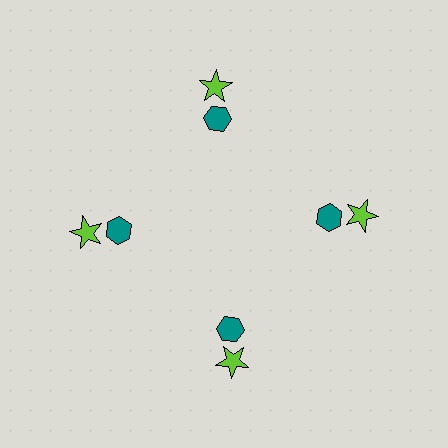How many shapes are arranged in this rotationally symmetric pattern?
There are 8 shapes, arranged in 4 groups of 2.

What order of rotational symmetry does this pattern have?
This pattern has 4-fold rotational symmetry.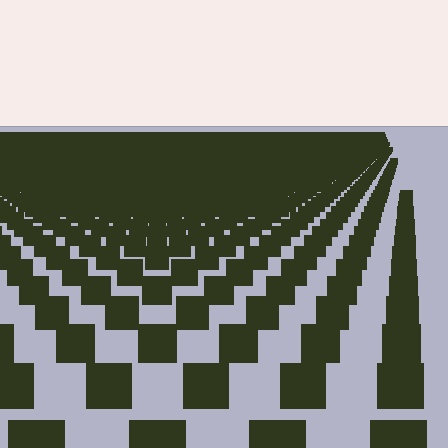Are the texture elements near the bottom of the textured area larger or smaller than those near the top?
Larger. Near the bottom, elements are closer to the viewer and appear at a bigger on-screen size.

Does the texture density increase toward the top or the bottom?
Density increases toward the top.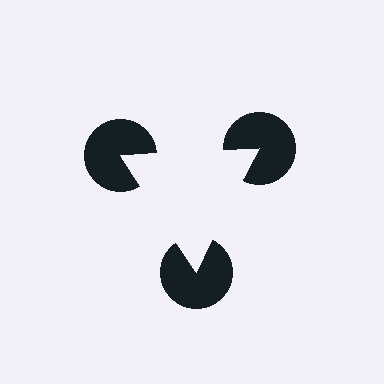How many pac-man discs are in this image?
There are 3 — one at each vertex of the illusory triangle.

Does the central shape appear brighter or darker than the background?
It typically appears slightly brighter than the background, even though no actual brightness change is drawn.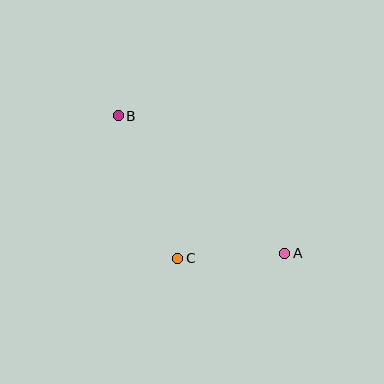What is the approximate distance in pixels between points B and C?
The distance between B and C is approximately 154 pixels.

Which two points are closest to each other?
Points A and C are closest to each other.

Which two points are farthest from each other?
Points A and B are farthest from each other.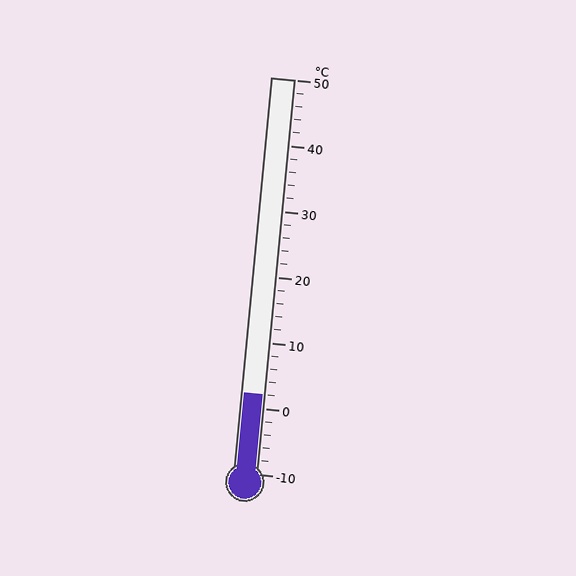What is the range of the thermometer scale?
The thermometer scale ranges from -10°C to 50°C.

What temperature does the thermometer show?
The thermometer shows approximately 2°C.